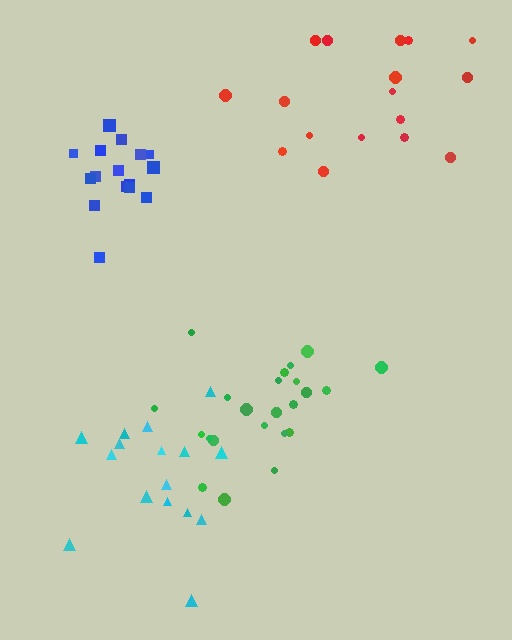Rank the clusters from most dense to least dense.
blue, cyan, green, red.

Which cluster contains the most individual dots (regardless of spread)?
Green (23).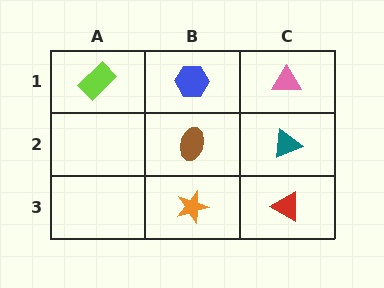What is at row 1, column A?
A lime rectangle.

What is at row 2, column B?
A brown ellipse.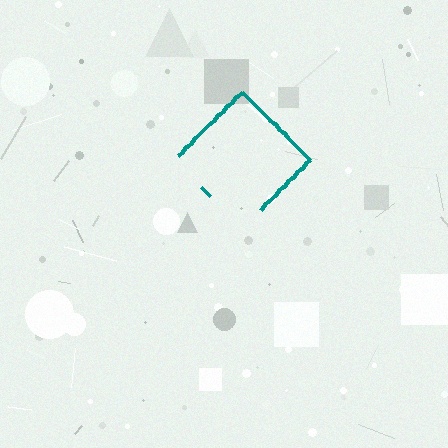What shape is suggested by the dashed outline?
The dashed outline suggests a diamond.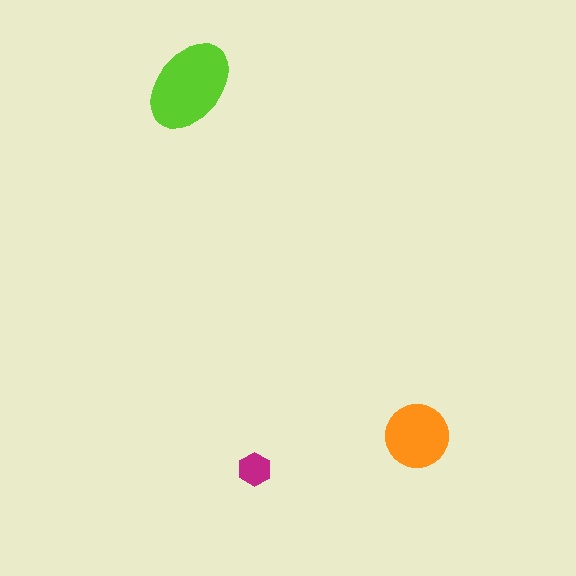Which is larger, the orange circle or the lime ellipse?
The lime ellipse.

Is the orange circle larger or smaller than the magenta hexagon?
Larger.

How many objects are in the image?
There are 3 objects in the image.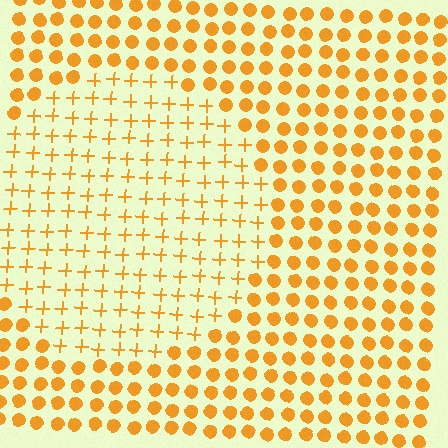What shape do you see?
I see a circle.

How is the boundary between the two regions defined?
The boundary is defined by a change in element shape: plus signs inside vs. circles outside. All elements share the same color and spacing.